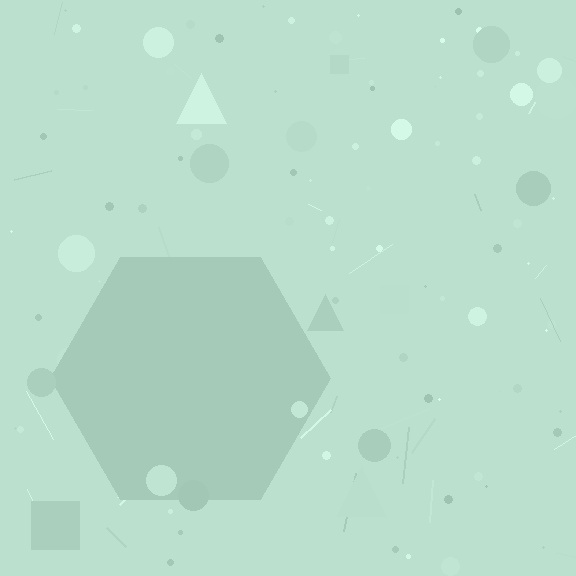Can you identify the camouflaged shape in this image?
The camouflaged shape is a hexagon.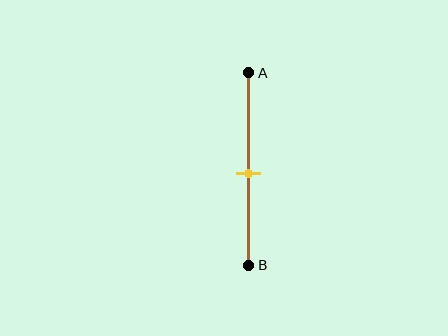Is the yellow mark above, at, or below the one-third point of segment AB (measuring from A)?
The yellow mark is below the one-third point of segment AB.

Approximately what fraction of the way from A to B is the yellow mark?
The yellow mark is approximately 50% of the way from A to B.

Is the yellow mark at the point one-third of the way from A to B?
No, the mark is at about 50% from A, not at the 33% one-third point.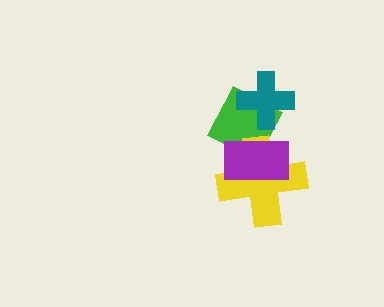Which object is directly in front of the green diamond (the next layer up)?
The teal cross is directly in front of the green diamond.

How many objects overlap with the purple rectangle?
2 objects overlap with the purple rectangle.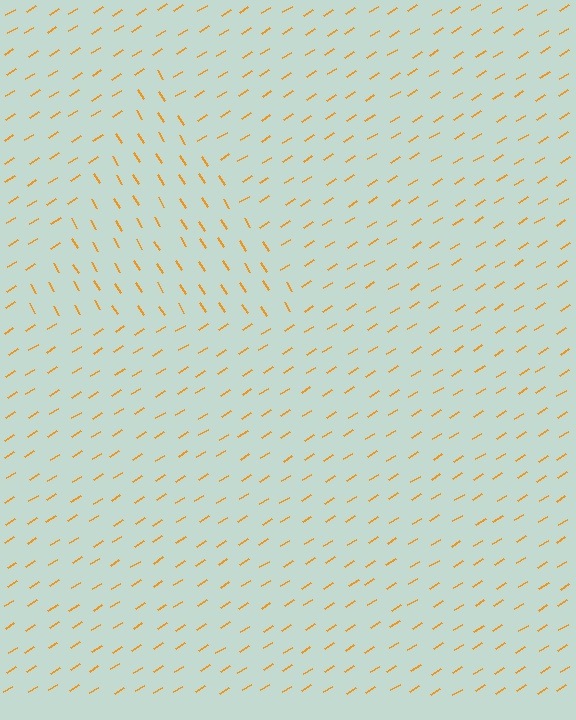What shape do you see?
I see a triangle.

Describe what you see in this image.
The image is filled with small orange line segments. A triangle region in the image has lines oriented differently from the surrounding lines, creating a visible texture boundary.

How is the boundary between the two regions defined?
The boundary is defined purely by a change in line orientation (approximately 89 degrees difference). All lines are the same color and thickness.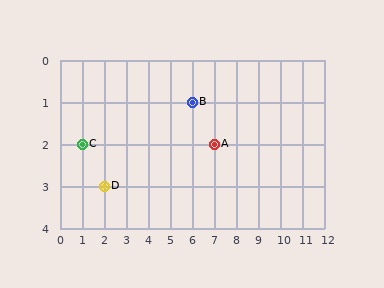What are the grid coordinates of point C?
Point C is at grid coordinates (1, 2).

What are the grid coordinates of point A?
Point A is at grid coordinates (7, 2).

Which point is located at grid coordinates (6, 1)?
Point B is at (6, 1).